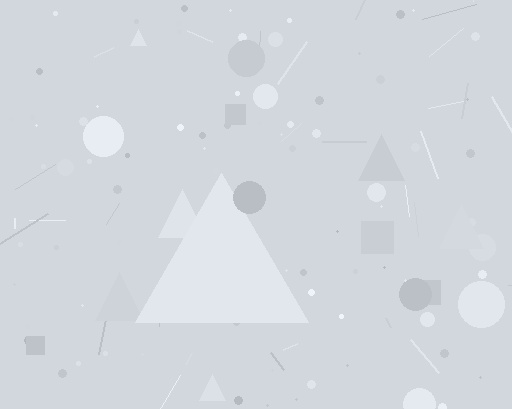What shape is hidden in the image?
A triangle is hidden in the image.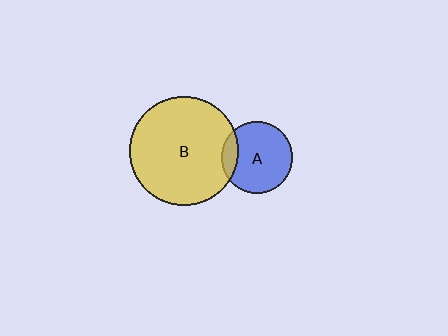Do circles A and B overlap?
Yes.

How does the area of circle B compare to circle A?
Approximately 2.4 times.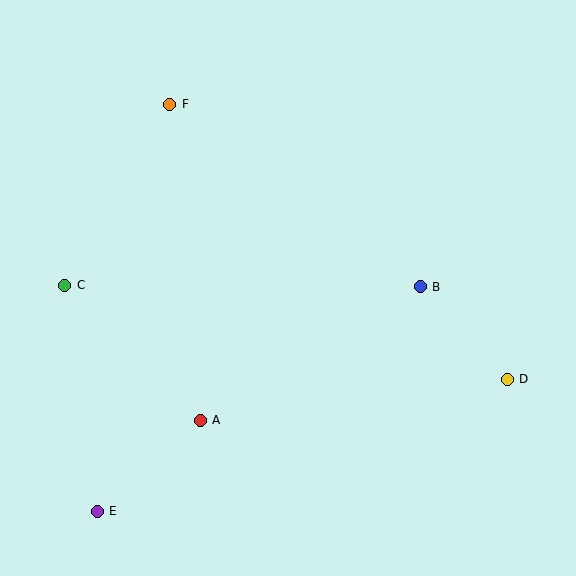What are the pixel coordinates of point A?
Point A is at (200, 420).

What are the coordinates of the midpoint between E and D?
The midpoint between E and D is at (302, 445).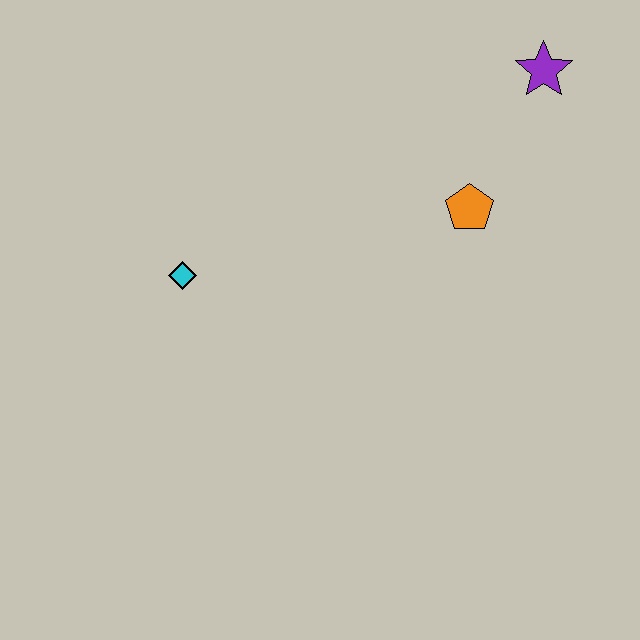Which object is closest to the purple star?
The orange pentagon is closest to the purple star.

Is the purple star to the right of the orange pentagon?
Yes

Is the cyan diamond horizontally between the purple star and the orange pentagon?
No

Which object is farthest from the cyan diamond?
The purple star is farthest from the cyan diamond.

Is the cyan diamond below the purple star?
Yes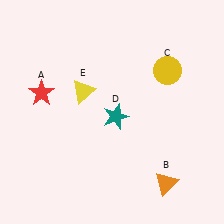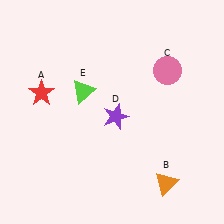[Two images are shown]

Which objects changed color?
C changed from yellow to pink. D changed from teal to purple. E changed from yellow to lime.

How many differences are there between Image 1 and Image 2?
There are 3 differences between the two images.